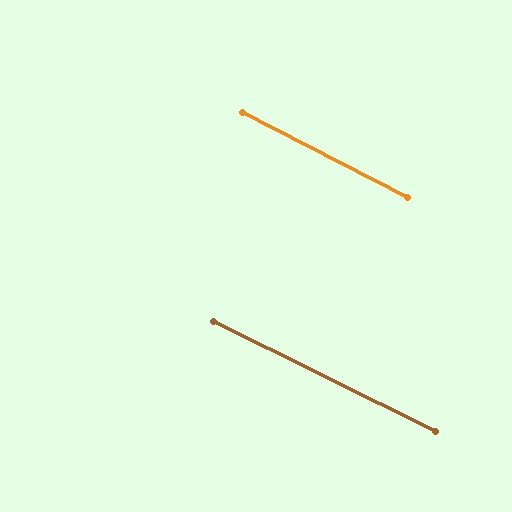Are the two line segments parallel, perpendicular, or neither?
Parallel — their directions differ by only 0.8°.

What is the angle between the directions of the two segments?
Approximately 1 degree.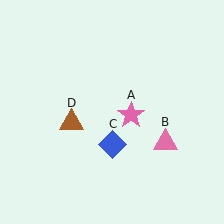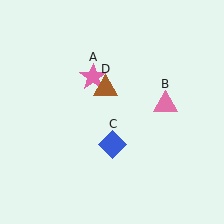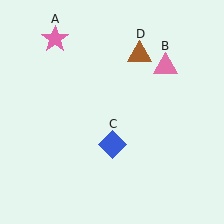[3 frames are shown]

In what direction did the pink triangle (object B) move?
The pink triangle (object B) moved up.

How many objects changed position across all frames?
3 objects changed position: pink star (object A), pink triangle (object B), brown triangle (object D).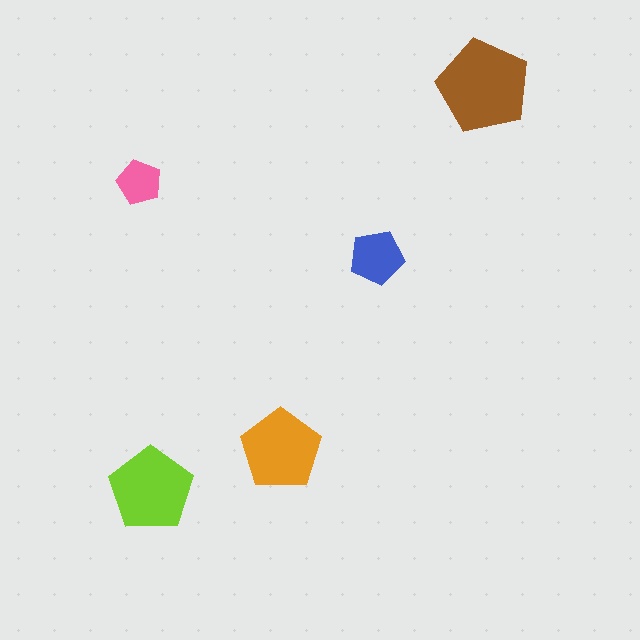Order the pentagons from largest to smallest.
the brown one, the lime one, the orange one, the blue one, the pink one.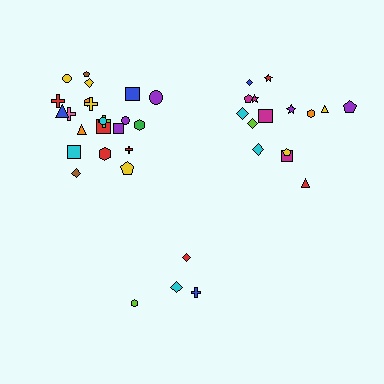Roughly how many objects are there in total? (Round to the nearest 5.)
Roughly 40 objects in total.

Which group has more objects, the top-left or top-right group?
The top-left group.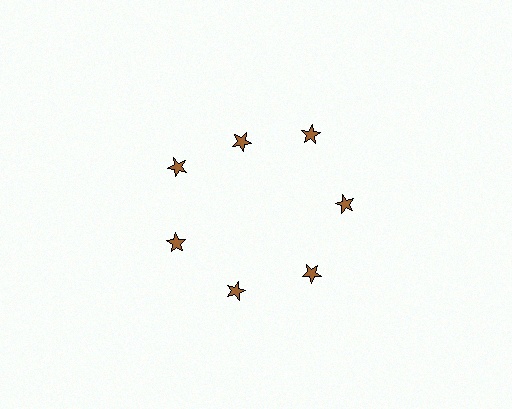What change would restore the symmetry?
The symmetry would be restored by moving it outward, back onto the ring so that all 7 stars sit at equal angles and equal distance from the center.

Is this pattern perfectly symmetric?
No. The 7 brown stars are arranged in a ring, but one element near the 12 o'clock position is pulled inward toward the center, breaking the 7-fold rotational symmetry.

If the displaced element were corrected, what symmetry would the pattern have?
It would have 7-fold rotational symmetry — the pattern would map onto itself every 51 degrees.